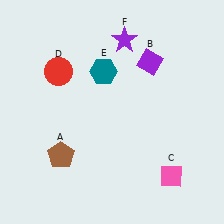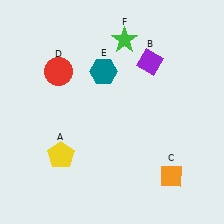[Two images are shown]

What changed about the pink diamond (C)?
In Image 1, C is pink. In Image 2, it changed to orange.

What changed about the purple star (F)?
In Image 1, F is purple. In Image 2, it changed to green.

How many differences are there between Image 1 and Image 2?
There are 3 differences between the two images.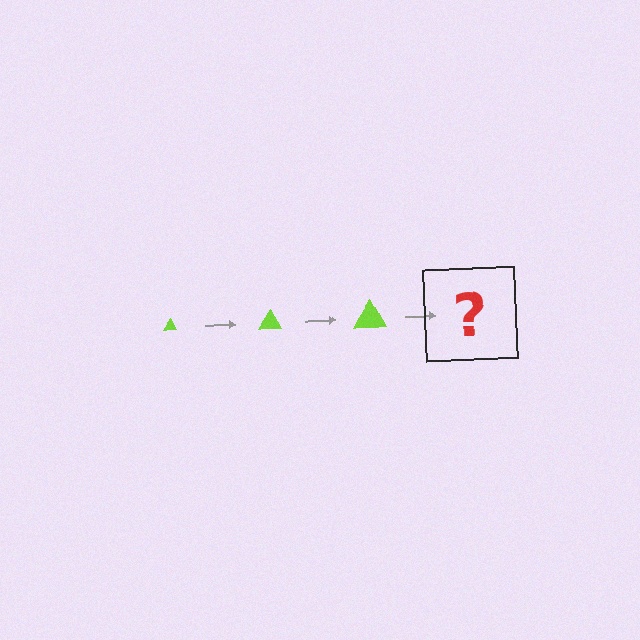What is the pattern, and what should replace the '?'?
The pattern is that the triangle gets progressively larger each step. The '?' should be a lime triangle, larger than the previous one.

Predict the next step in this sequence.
The next step is a lime triangle, larger than the previous one.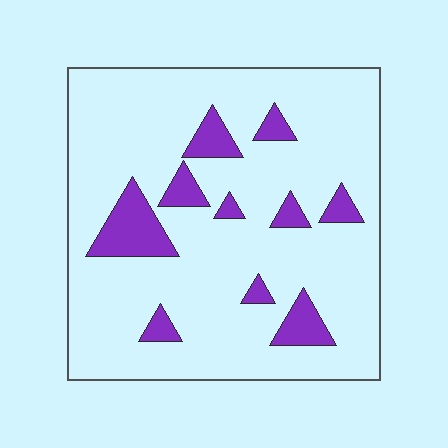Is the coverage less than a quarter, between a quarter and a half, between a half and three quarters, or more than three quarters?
Less than a quarter.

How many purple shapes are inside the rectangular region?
10.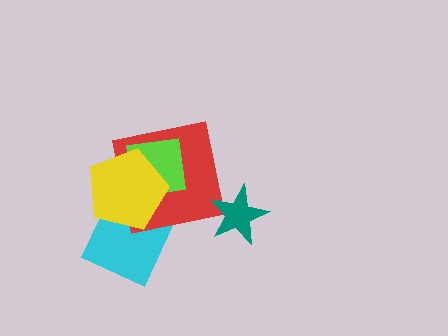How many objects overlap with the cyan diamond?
2 objects overlap with the cyan diamond.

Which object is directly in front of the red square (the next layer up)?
The lime square is directly in front of the red square.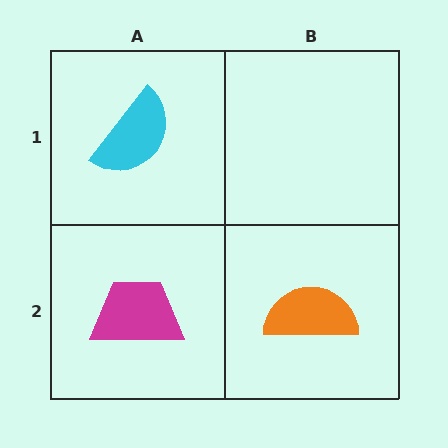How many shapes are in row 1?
1 shape.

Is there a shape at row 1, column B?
No, that cell is empty.